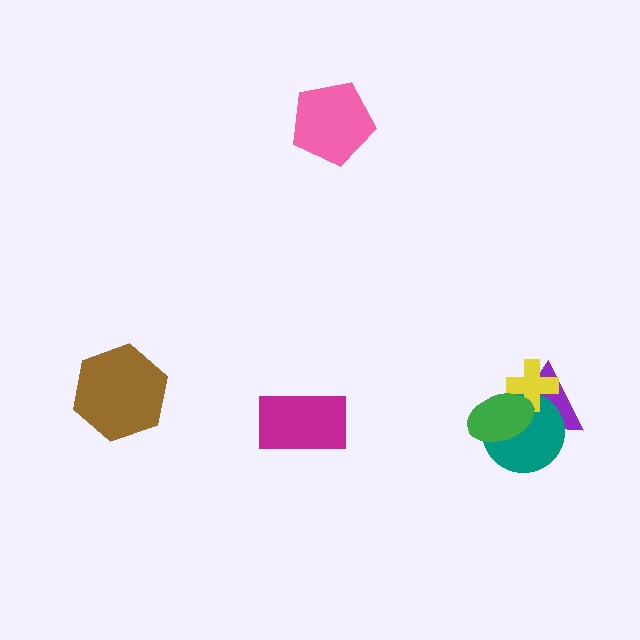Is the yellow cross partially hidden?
Yes, it is partially covered by another shape.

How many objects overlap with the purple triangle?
3 objects overlap with the purple triangle.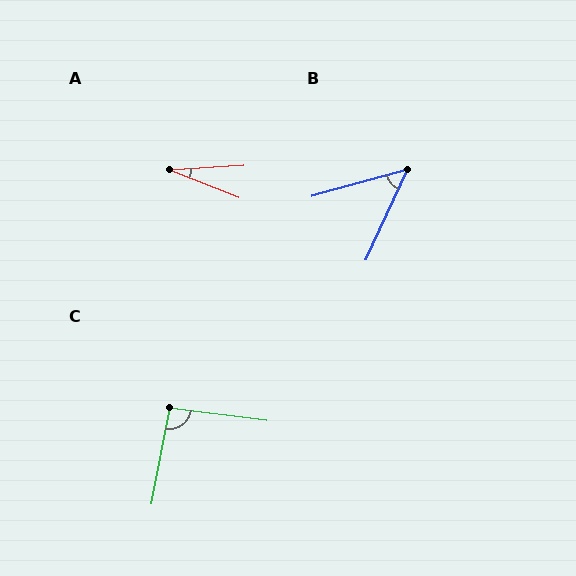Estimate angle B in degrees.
Approximately 50 degrees.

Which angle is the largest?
C, at approximately 94 degrees.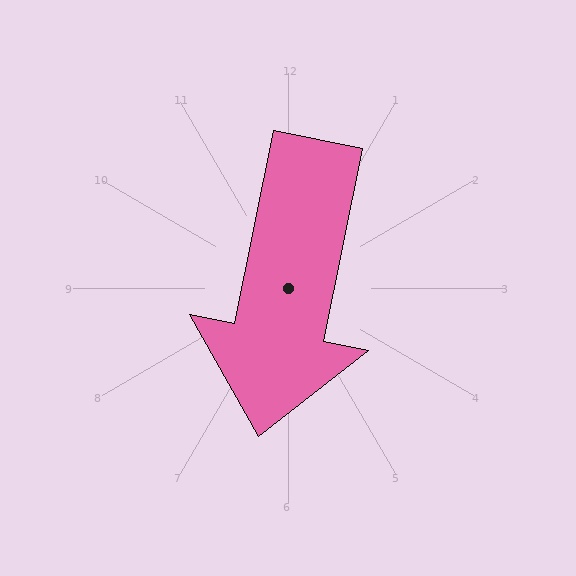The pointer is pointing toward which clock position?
Roughly 6 o'clock.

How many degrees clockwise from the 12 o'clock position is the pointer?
Approximately 191 degrees.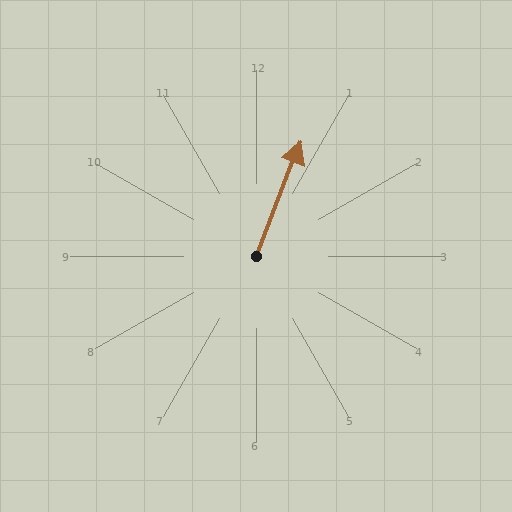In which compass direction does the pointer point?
North.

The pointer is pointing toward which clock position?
Roughly 1 o'clock.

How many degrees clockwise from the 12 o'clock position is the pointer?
Approximately 21 degrees.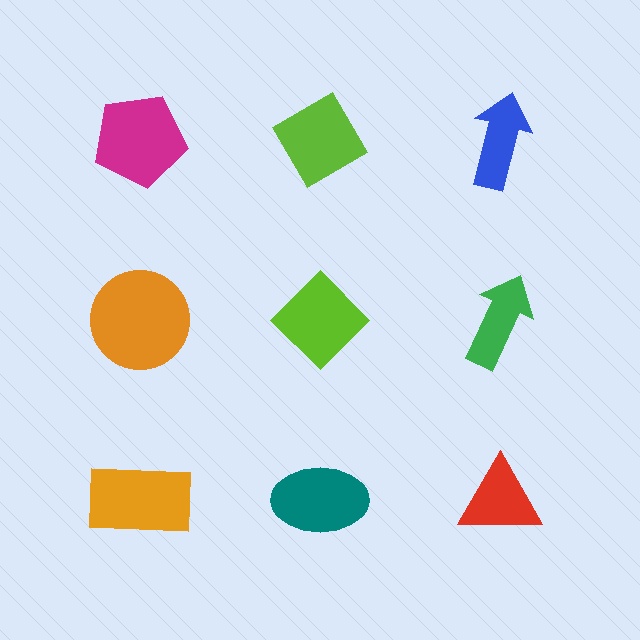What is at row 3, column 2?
A teal ellipse.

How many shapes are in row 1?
3 shapes.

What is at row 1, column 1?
A magenta pentagon.